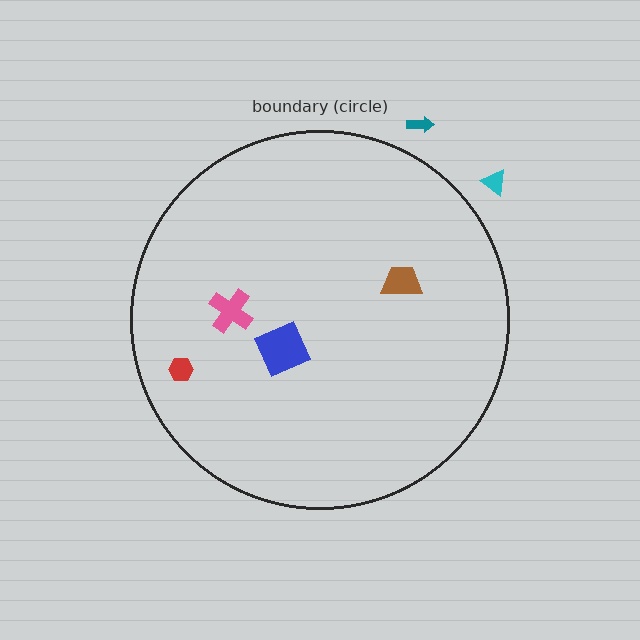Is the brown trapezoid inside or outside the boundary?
Inside.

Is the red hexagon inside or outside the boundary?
Inside.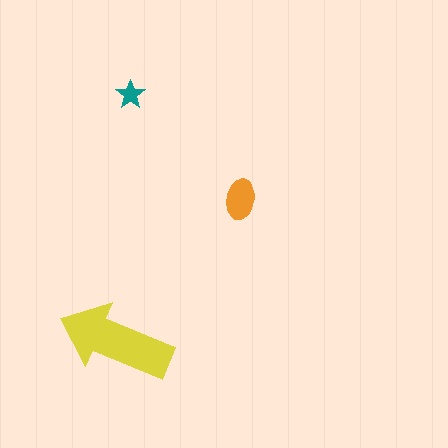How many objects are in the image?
There are 3 objects in the image.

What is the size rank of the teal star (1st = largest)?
3rd.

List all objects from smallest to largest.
The teal star, the orange ellipse, the yellow arrow.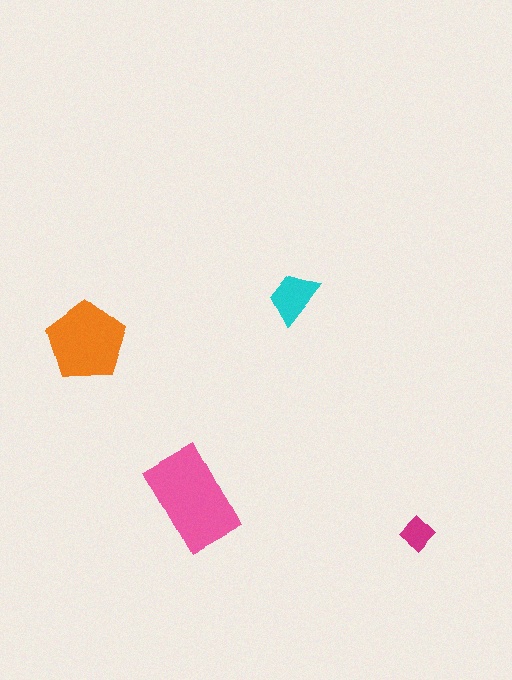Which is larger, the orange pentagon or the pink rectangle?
The pink rectangle.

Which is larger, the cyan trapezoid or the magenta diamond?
The cyan trapezoid.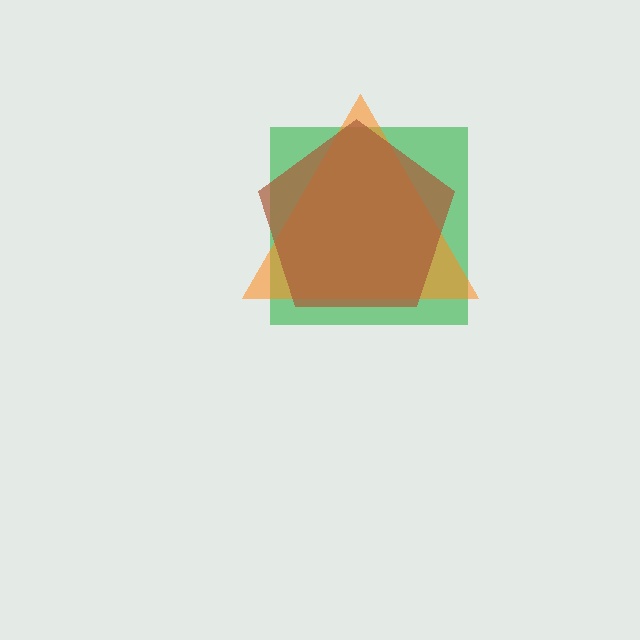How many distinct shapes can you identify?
There are 3 distinct shapes: a green square, an orange triangle, a brown pentagon.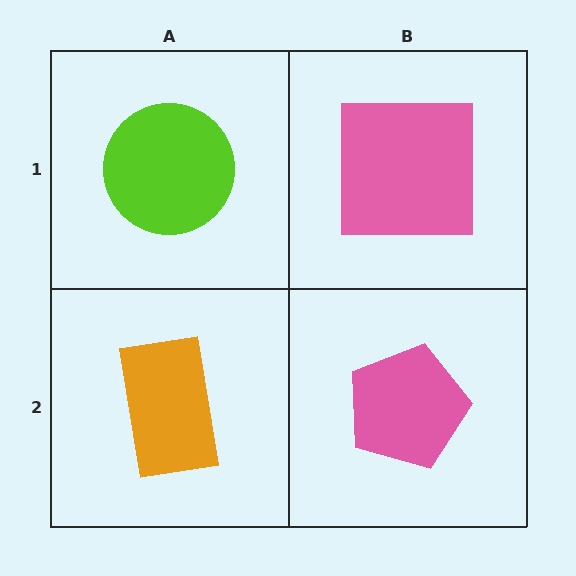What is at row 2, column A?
An orange rectangle.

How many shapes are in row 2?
2 shapes.